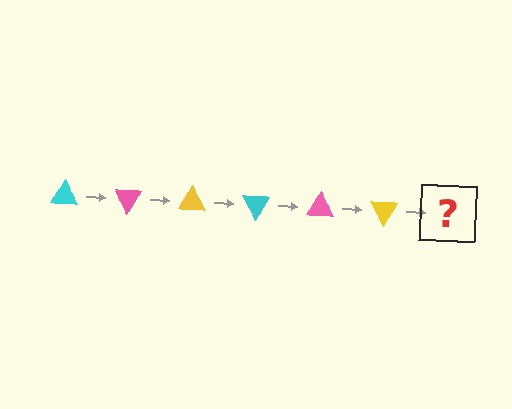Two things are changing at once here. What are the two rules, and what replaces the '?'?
The two rules are that it rotates 60 degrees each step and the color cycles through cyan, pink, and yellow. The '?' should be a cyan triangle, rotated 360 degrees from the start.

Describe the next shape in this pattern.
It should be a cyan triangle, rotated 360 degrees from the start.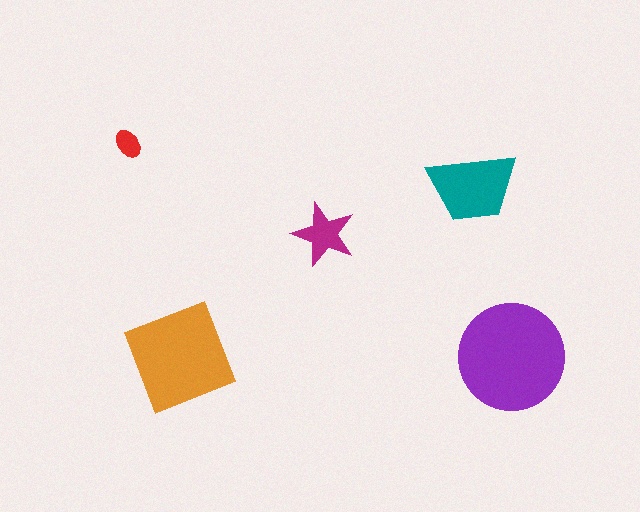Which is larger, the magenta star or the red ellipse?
The magenta star.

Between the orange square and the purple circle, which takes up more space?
The purple circle.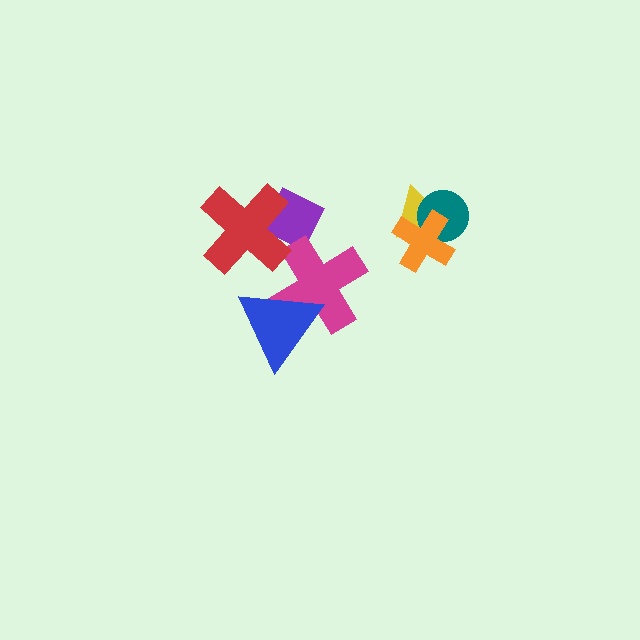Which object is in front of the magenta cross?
The blue triangle is in front of the magenta cross.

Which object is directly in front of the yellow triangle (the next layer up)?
The teal circle is directly in front of the yellow triangle.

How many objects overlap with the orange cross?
2 objects overlap with the orange cross.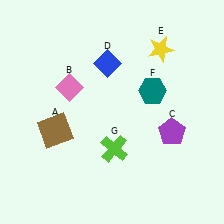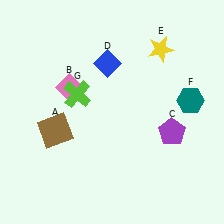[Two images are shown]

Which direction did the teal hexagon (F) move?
The teal hexagon (F) moved right.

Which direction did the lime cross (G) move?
The lime cross (G) moved up.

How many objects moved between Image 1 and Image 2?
2 objects moved between the two images.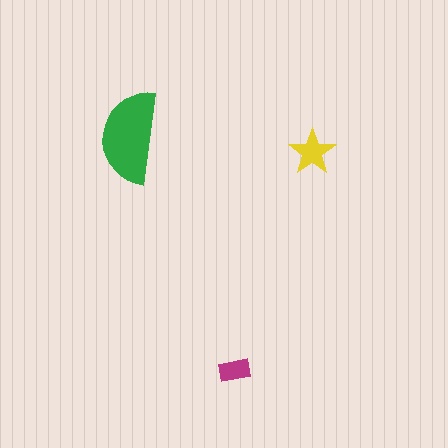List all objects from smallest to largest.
The magenta rectangle, the yellow star, the green semicircle.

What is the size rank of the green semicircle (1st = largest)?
1st.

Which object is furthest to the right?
The yellow star is rightmost.